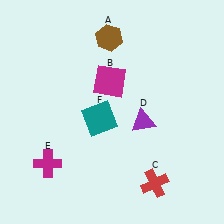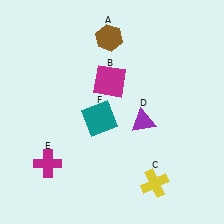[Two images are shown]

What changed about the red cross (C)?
In Image 1, C is red. In Image 2, it changed to yellow.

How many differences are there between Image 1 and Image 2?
There is 1 difference between the two images.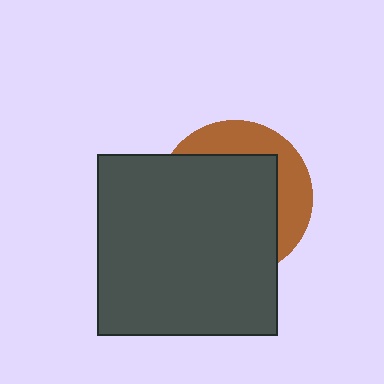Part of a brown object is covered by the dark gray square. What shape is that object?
It is a circle.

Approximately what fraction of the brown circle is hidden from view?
Roughly 68% of the brown circle is hidden behind the dark gray square.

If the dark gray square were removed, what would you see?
You would see the complete brown circle.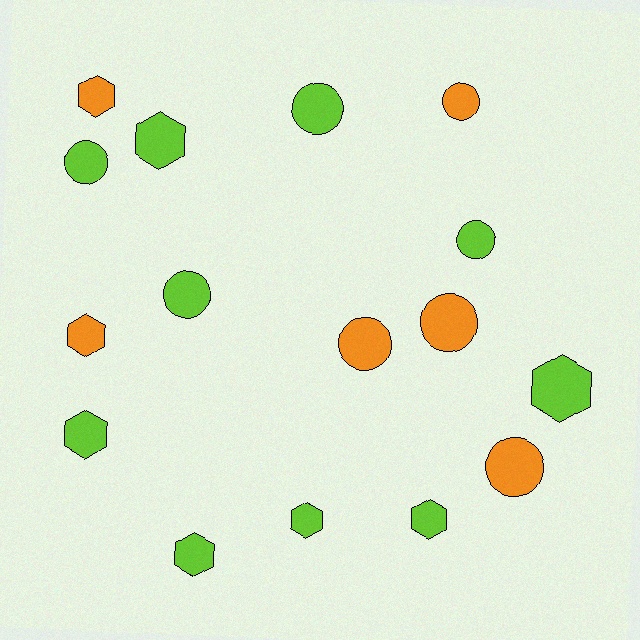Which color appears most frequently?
Lime, with 10 objects.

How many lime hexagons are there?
There are 6 lime hexagons.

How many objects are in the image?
There are 16 objects.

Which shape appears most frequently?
Hexagon, with 8 objects.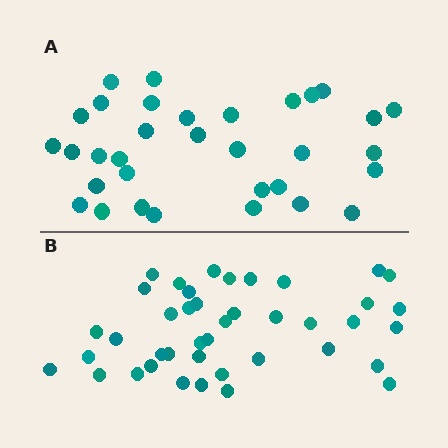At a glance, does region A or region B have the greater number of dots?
Region B (the bottom region) has more dots.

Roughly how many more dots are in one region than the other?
Region B has roughly 8 or so more dots than region A.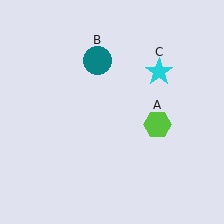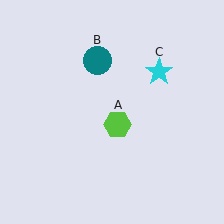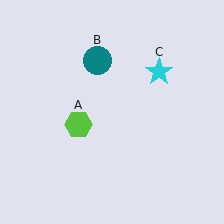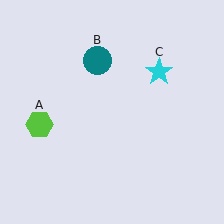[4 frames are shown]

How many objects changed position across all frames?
1 object changed position: lime hexagon (object A).